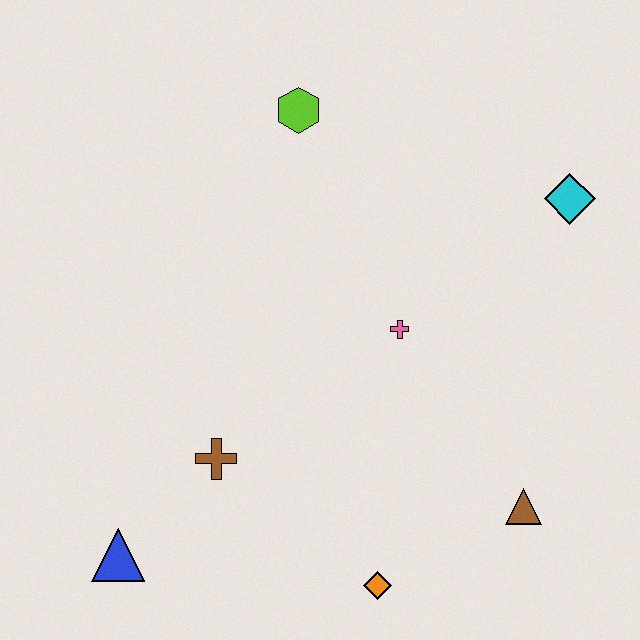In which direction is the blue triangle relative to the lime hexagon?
The blue triangle is below the lime hexagon.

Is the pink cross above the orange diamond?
Yes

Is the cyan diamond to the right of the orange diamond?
Yes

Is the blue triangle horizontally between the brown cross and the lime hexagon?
No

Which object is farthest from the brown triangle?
The lime hexagon is farthest from the brown triangle.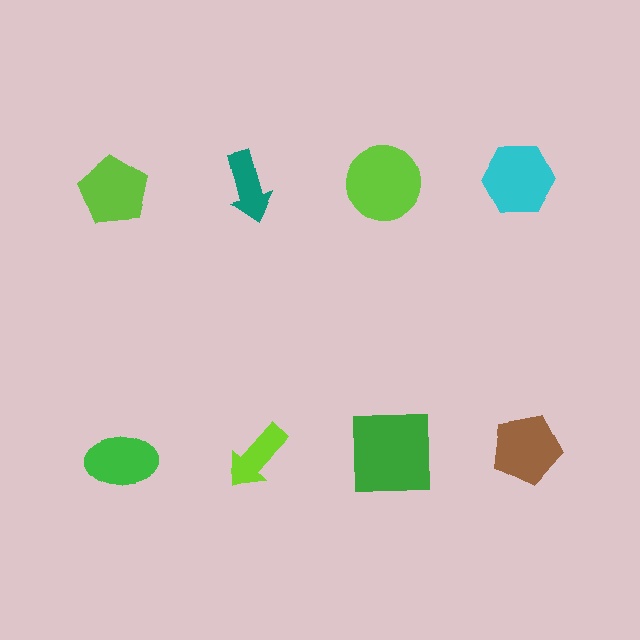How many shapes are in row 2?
4 shapes.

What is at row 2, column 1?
A green ellipse.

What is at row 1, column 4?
A cyan hexagon.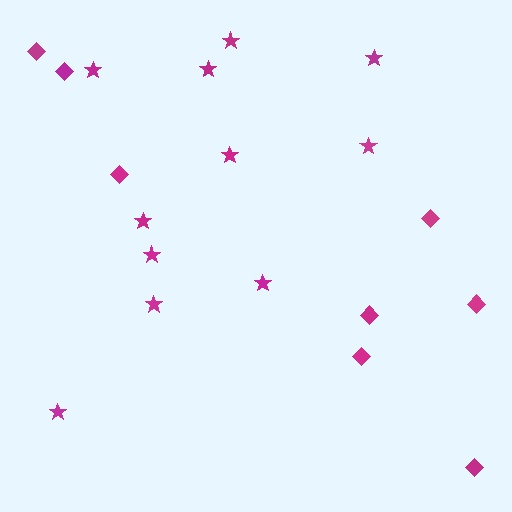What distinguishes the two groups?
There are 2 groups: one group of diamonds (8) and one group of stars (11).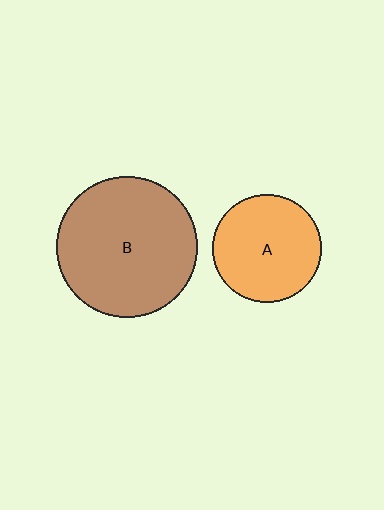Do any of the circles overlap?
No, none of the circles overlap.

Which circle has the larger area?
Circle B (brown).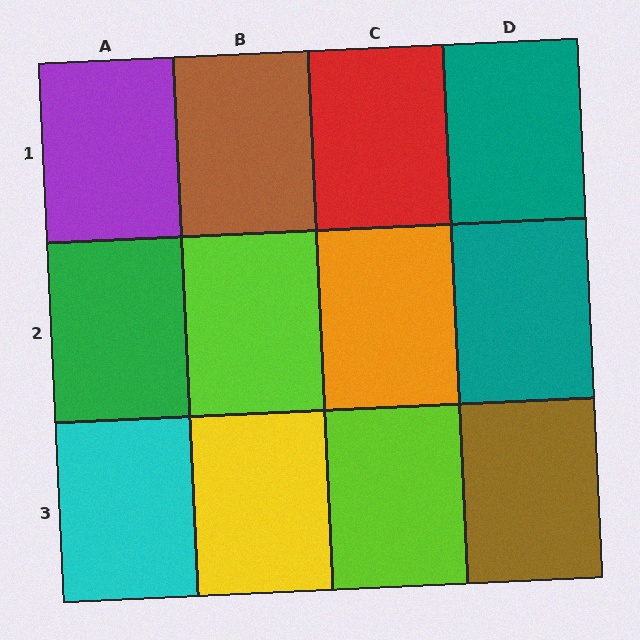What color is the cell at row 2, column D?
Teal.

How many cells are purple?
1 cell is purple.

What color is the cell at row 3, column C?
Lime.